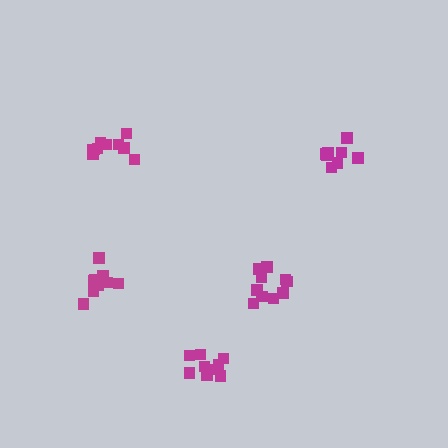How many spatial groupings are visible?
There are 5 spatial groupings.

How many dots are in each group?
Group 1: 10 dots, Group 2: 10 dots, Group 3: 10 dots, Group 4: 10 dots, Group 5: 8 dots (48 total).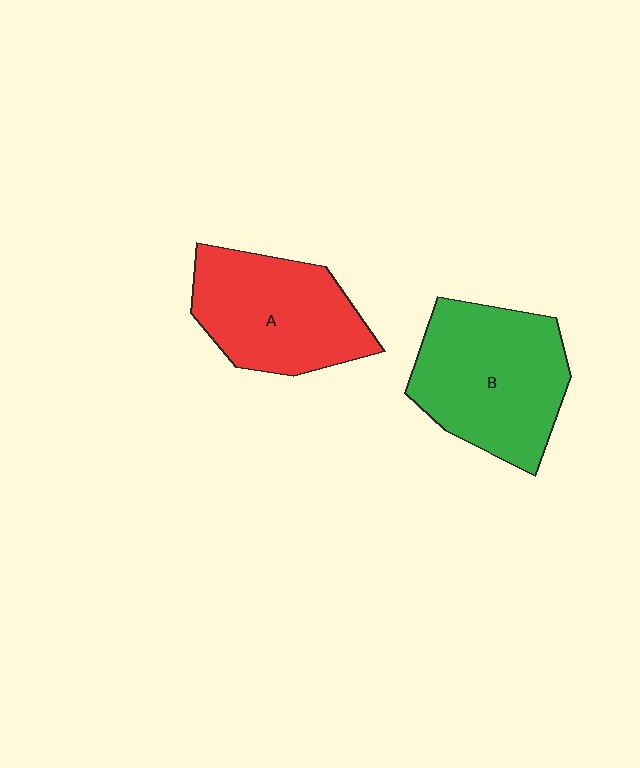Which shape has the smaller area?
Shape A (red).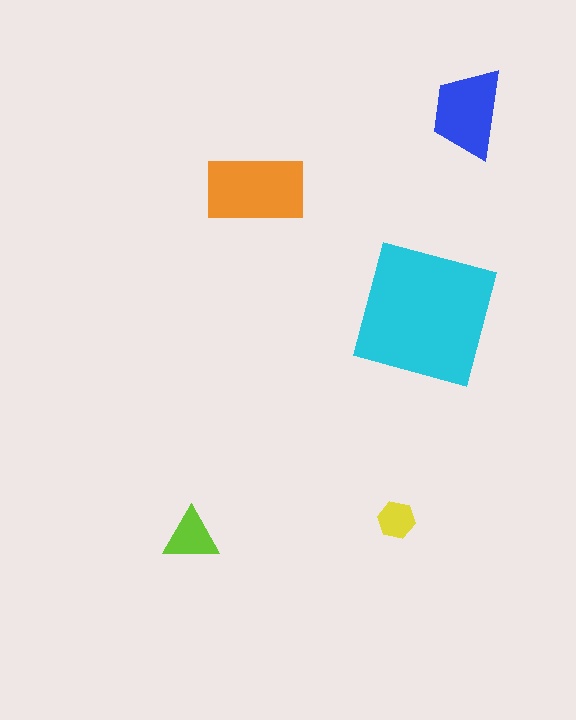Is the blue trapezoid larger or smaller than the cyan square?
Smaller.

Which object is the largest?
The cyan square.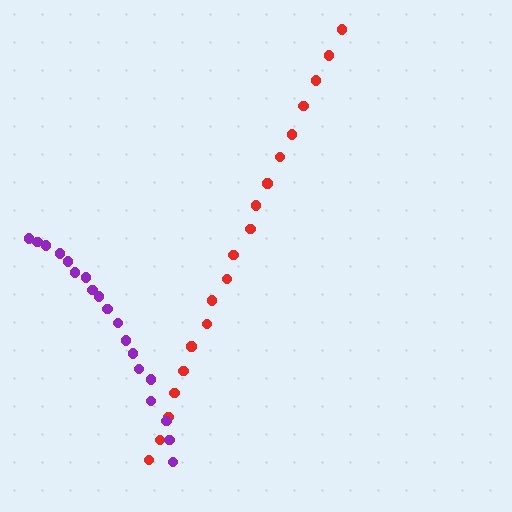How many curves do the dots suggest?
There are 2 distinct paths.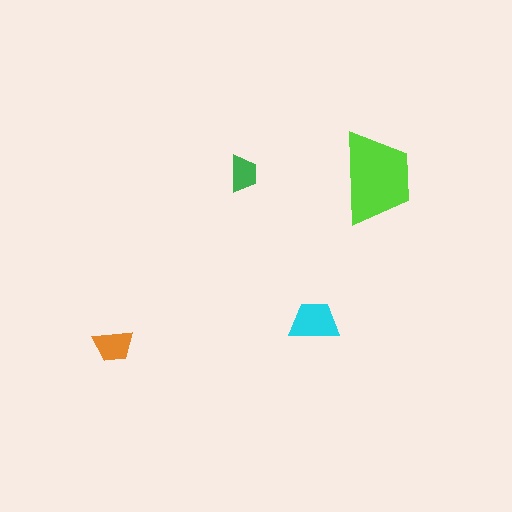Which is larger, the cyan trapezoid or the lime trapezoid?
The lime one.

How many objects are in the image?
There are 4 objects in the image.